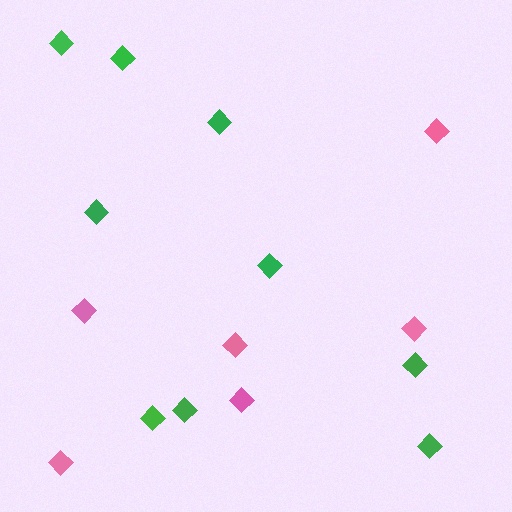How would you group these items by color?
There are 2 groups: one group of green diamonds (9) and one group of pink diamonds (6).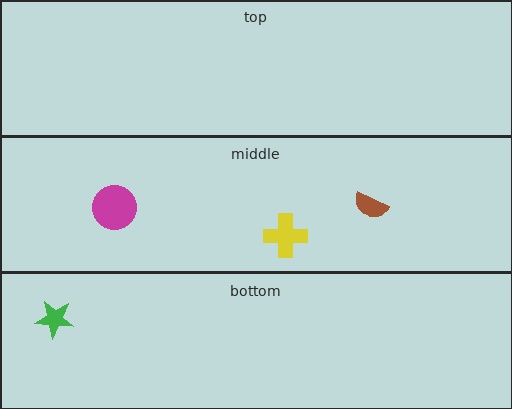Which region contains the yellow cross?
The middle region.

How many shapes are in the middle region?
3.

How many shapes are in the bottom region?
1.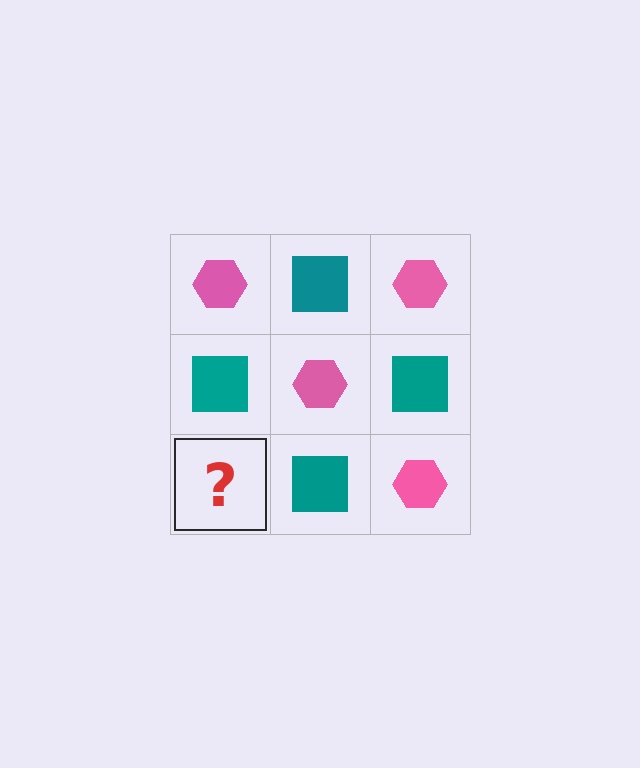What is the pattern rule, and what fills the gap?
The rule is that it alternates pink hexagon and teal square in a checkerboard pattern. The gap should be filled with a pink hexagon.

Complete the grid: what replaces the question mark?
The question mark should be replaced with a pink hexagon.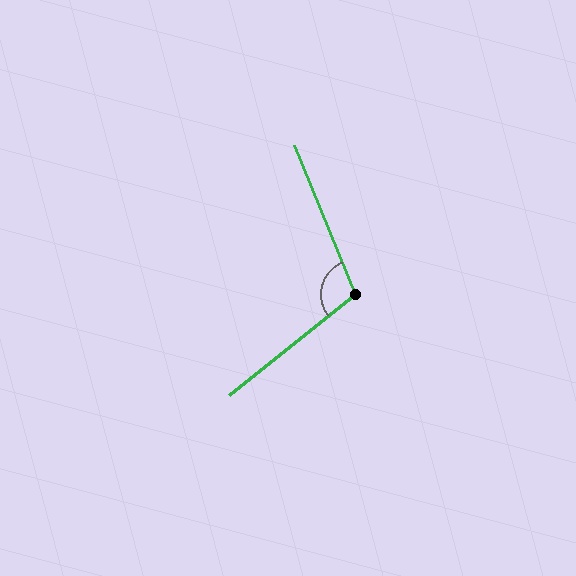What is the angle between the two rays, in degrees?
Approximately 107 degrees.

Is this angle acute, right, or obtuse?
It is obtuse.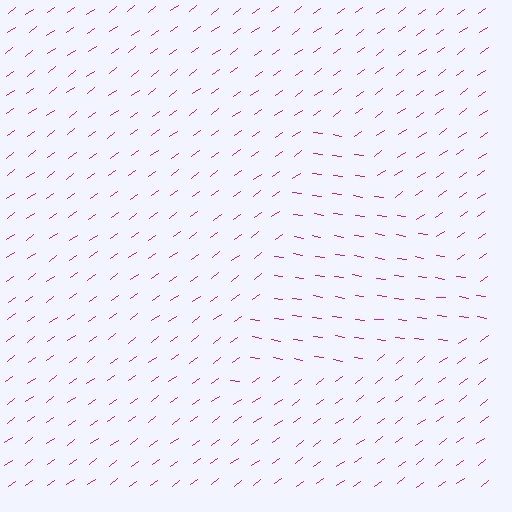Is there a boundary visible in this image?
Yes, there is a texture boundary formed by a change in line orientation.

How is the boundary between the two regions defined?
The boundary is defined purely by a change in line orientation (approximately 45 degrees difference). All lines are the same color and thickness.